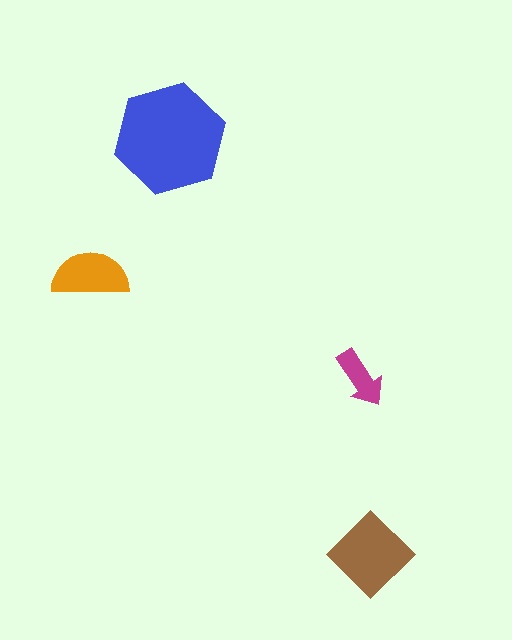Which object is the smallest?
The magenta arrow.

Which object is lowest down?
The brown diamond is bottommost.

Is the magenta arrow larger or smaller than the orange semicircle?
Smaller.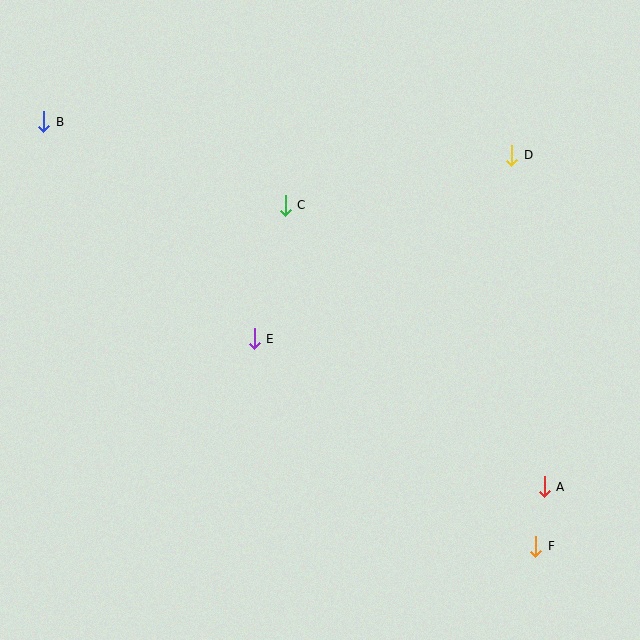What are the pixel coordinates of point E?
Point E is at (254, 339).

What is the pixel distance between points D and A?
The distance between D and A is 333 pixels.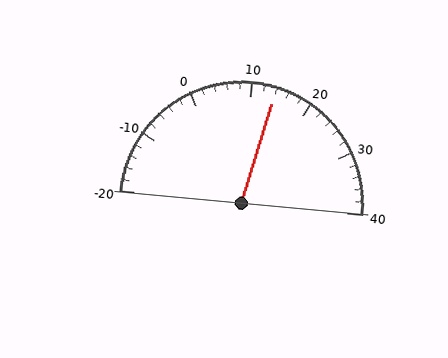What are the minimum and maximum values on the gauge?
The gauge ranges from -20 to 40.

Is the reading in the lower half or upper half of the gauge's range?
The reading is in the upper half of the range (-20 to 40).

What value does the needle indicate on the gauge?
The needle indicates approximately 14.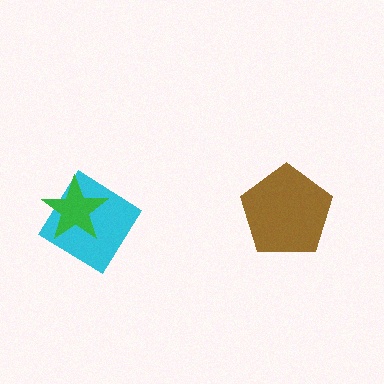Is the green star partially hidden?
No, no other shape covers it.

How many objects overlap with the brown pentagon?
0 objects overlap with the brown pentagon.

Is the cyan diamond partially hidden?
Yes, it is partially covered by another shape.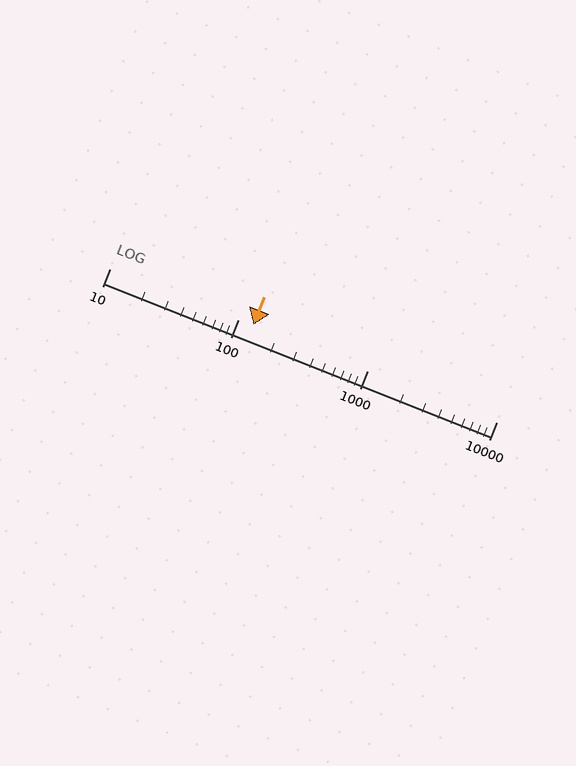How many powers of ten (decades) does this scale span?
The scale spans 3 decades, from 10 to 10000.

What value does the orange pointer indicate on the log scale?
The pointer indicates approximately 130.